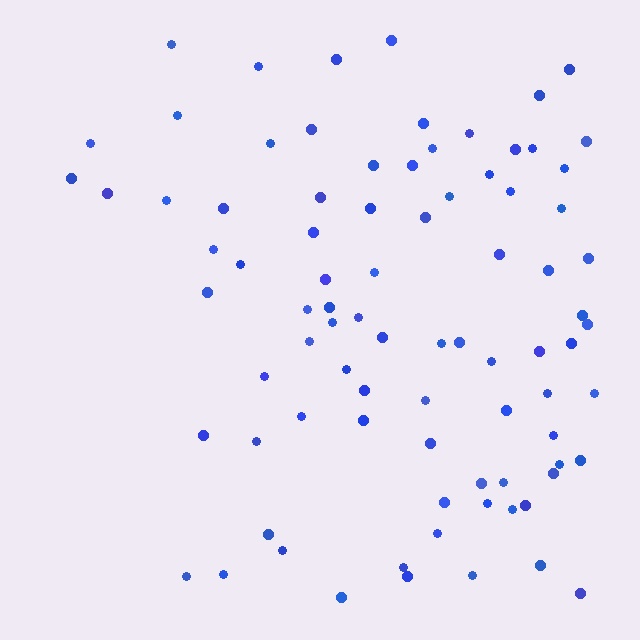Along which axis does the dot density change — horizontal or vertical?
Horizontal.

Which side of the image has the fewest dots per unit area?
The left.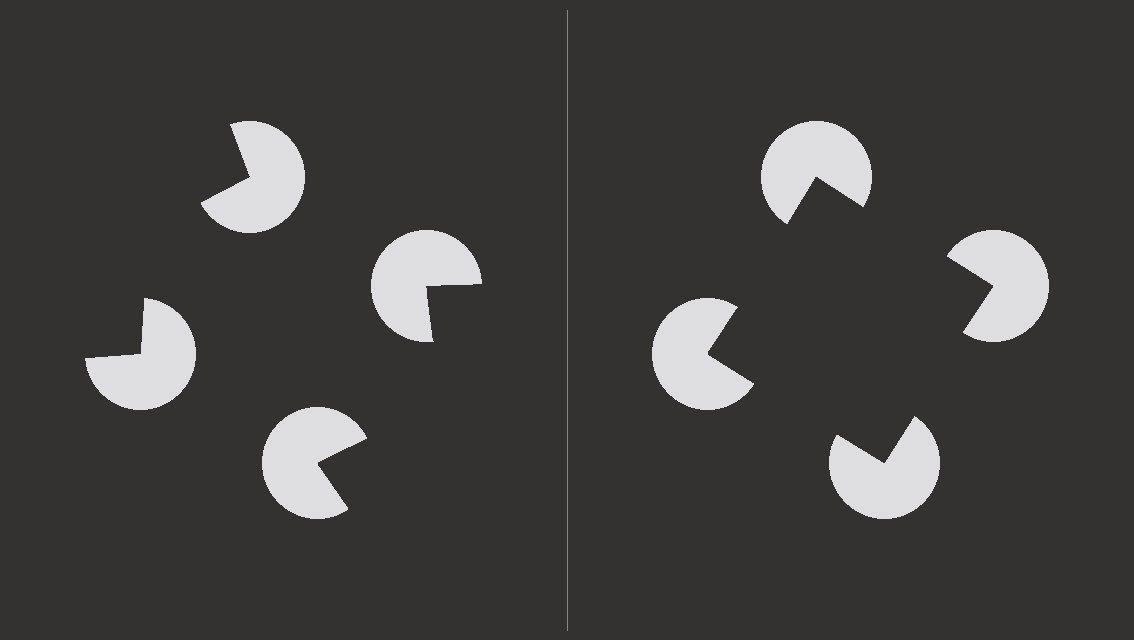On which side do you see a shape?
An illusory square appears on the right side. On the left side the wedge cuts are rotated, so no coherent shape forms.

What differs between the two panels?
The pac-man discs are positioned identically on both sides; only the wedge orientations differ. On the right they align to a square; on the left they are misaligned.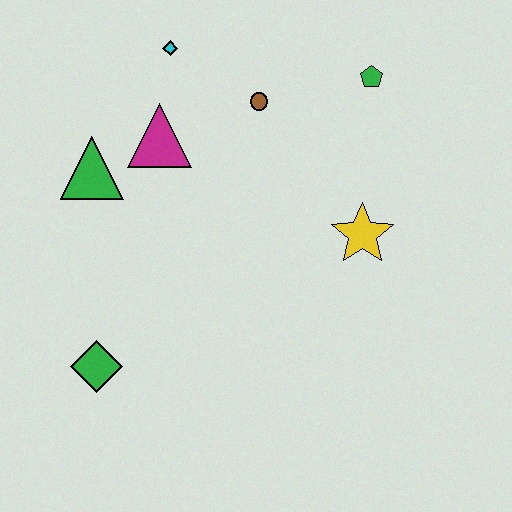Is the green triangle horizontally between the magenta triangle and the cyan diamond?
No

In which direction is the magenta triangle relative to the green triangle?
The magenta triangle is to the right of the green triangle.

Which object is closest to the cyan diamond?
The magenta triangle is closest to the cyan diamond.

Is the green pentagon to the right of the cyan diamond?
Yes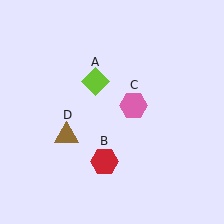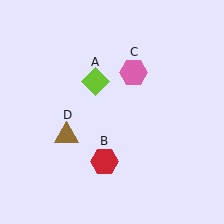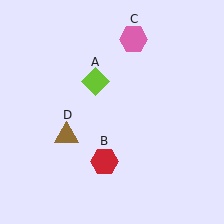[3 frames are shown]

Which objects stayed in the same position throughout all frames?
Lime diamond (object A) and red hexagon (object B) and brown triangle (object D) remained stationary.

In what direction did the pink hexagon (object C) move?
The pink hexagon (object C) moved up.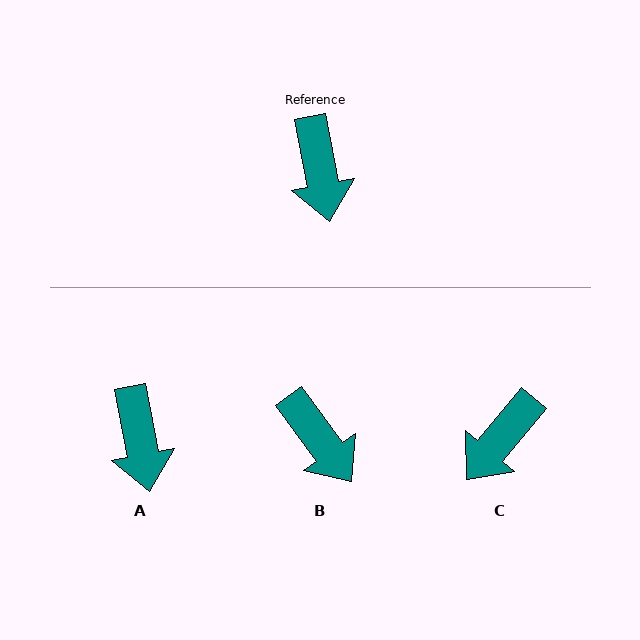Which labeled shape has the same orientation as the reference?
A.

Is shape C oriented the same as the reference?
No, it is off by about 50 degrees.